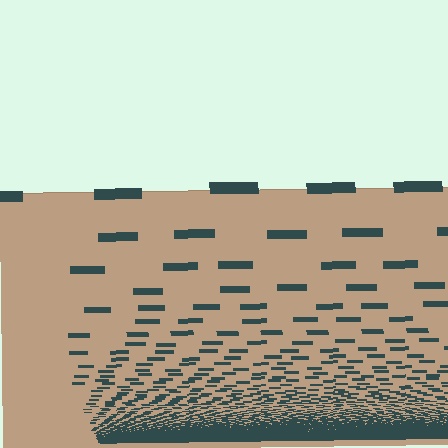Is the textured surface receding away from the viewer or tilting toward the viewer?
The surface appears to tilt toward the viewer. Texture elements get larger and sparser toward the top.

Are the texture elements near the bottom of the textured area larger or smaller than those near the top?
Smaller. The gradient is inverted — elements near the bottom are smaller and denser.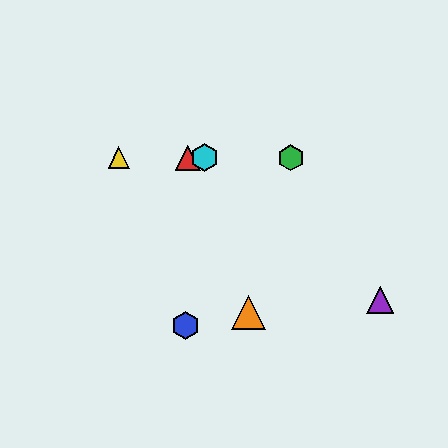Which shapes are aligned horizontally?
The red triangle, the green hexagon, the yellow triangle, the cyan hexagon are aligned horizontally.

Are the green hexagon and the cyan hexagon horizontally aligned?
Yes, both are at y≈158.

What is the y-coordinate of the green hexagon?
The green hexagon is at y≈158.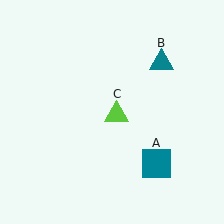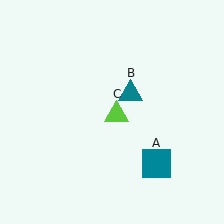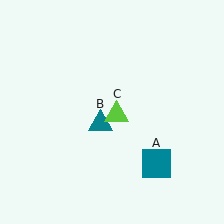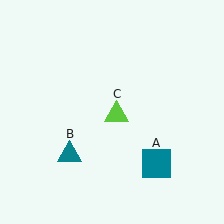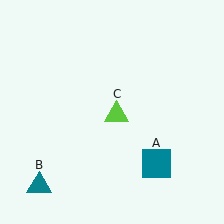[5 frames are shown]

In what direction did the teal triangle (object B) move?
The teal triangle (object B) moved down and to the left.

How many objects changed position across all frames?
1 object changed position: teal triangle (object B).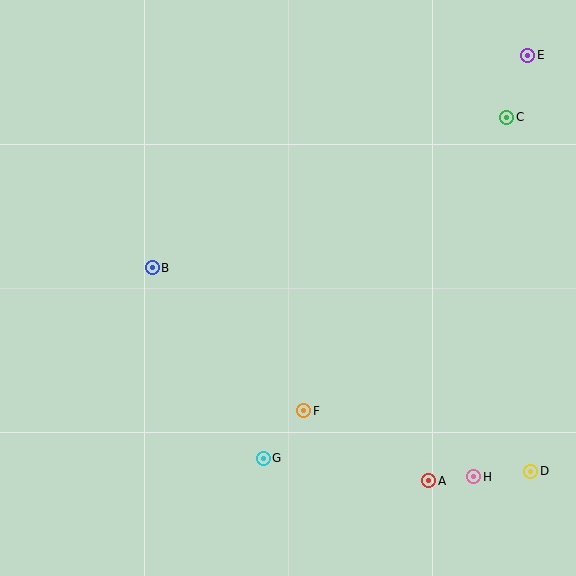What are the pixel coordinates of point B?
Point B is at (152, 268).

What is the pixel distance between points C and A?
The distance between C and A is 371 pixels.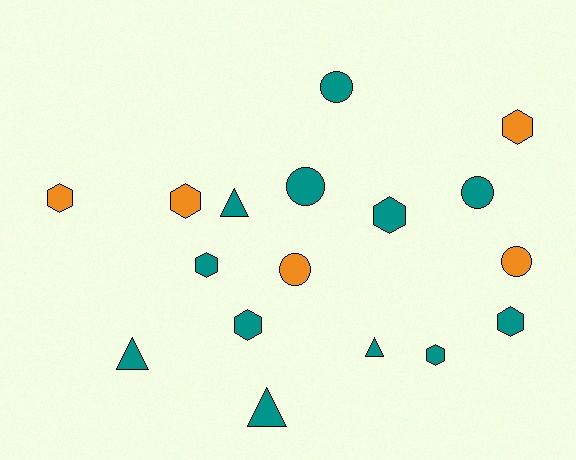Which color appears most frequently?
Teal, with 12 objects.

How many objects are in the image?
There are 17 objects.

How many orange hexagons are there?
There are 3 orange hexagons.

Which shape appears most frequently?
Hexagon, with 8 objects.